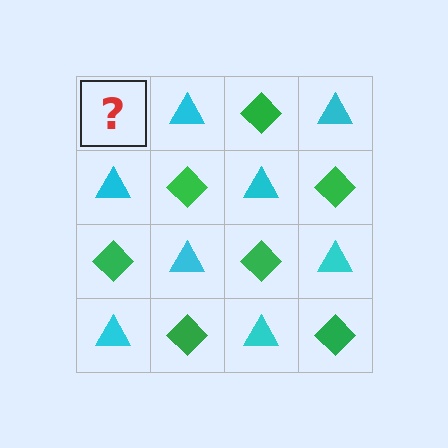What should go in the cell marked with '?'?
The missing cell should contain a green diamond.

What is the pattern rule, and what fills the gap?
The rule is that it alternates green diamond and cyan triangle in a checkerboard pattern. The gap should be filled with a green diamond.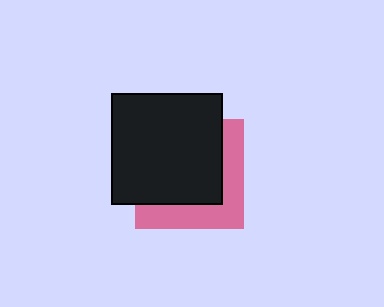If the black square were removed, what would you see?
You would see the complete pink square.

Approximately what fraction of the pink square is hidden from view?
Roughly 64% of the pink square is hidden behind the black square.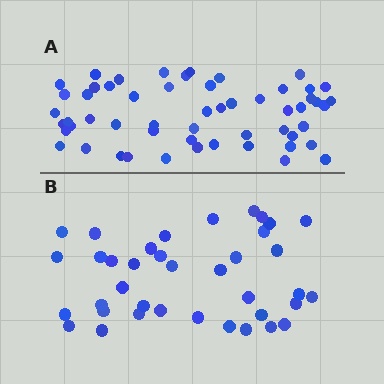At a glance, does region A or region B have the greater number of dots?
Region A (the top region) has more dots.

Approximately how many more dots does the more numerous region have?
Region A has approximately 15 more dots than region B.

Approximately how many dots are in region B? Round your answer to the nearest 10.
About 40 dots. (The exact count is 38, which rounds to 40.)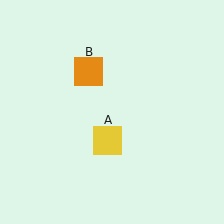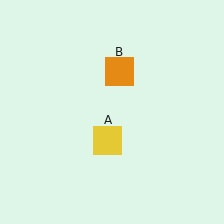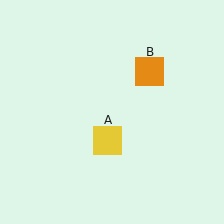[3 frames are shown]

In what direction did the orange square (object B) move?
The orange square (object B) moved right.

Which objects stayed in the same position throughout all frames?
Yellow square (object A) remained stationary.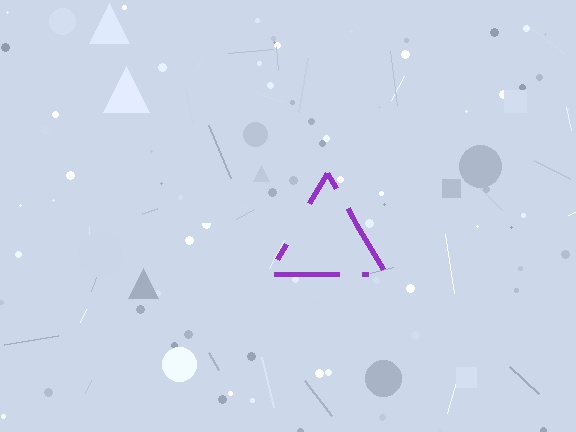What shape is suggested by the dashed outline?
The dashed outline suggests a triangle.